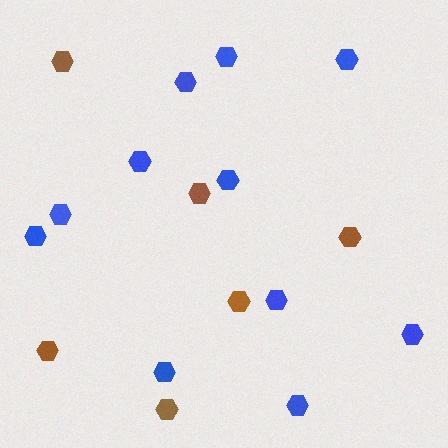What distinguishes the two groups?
There are 2 groups: one group of blue hexagons (11) and one group of brown hexagons (6).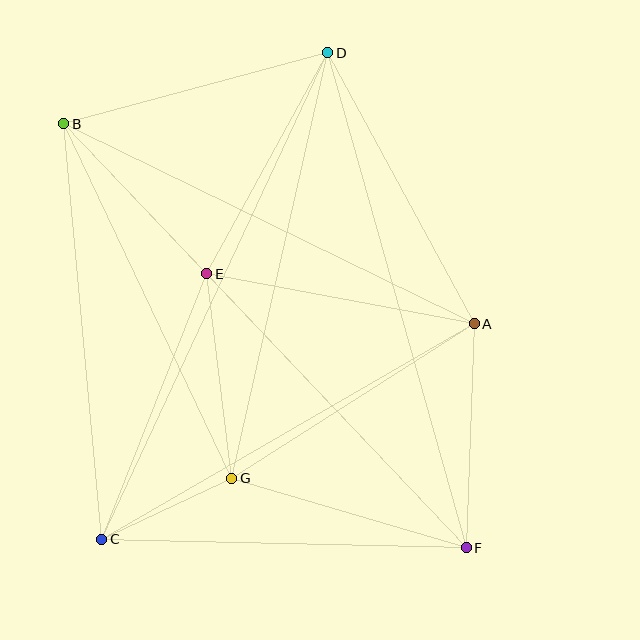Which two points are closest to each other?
Points C and G are closest to each other.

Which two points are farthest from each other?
Points B and F are farthest from each other.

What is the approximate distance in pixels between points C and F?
The distance between C and F is approximately 365 pixels.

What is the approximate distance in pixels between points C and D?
The distance between C and D is approximately 536 pixels.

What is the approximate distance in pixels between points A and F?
The distance between A and F is approximately 224 pixels.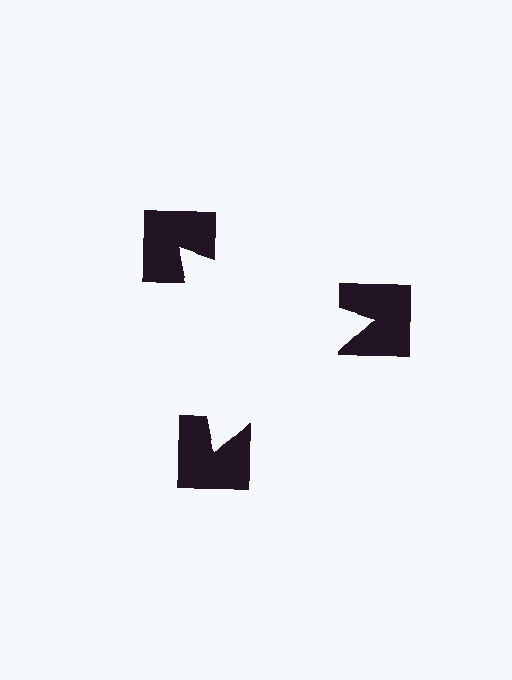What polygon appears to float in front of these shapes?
An illusory triangle — its edges are inferred from the aligned wedge cuts in the notched squares, not physically drawn.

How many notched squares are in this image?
There are 3 — one at each vertex of the illusory triangle.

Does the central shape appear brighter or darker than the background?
It typically appears slightly brighter than the background, even though no actual brightness change is drawn.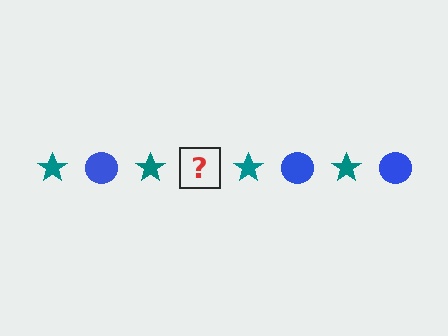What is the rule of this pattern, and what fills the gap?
The rule is that the pattern alternates between teal star and blue circle. The gap should be filled with a blue circle.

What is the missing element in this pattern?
The missing element is a blue circle.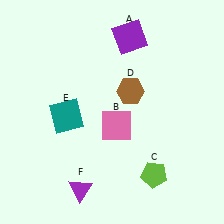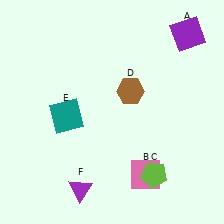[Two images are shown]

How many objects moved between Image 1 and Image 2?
2 objects moved between the two images.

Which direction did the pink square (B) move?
The pink square (B) moved down.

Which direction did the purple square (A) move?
The purple square (A) moved right.